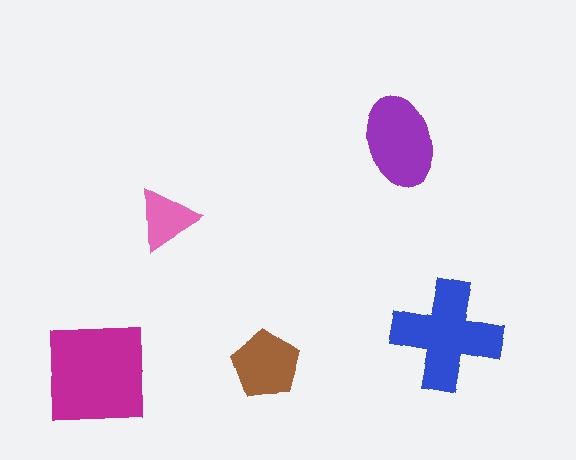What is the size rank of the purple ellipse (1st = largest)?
3rd.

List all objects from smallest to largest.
The pink triangle, the brown pentagon, the purple ellipse, the blue cross, the magenta square.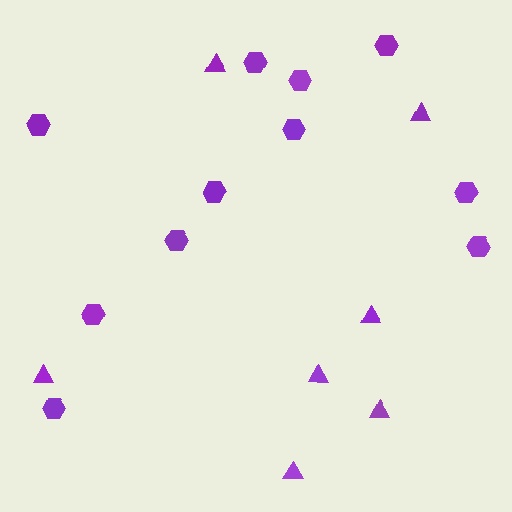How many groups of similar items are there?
There are 2 groups: one group of triangles (7) and one group of hexagons (11).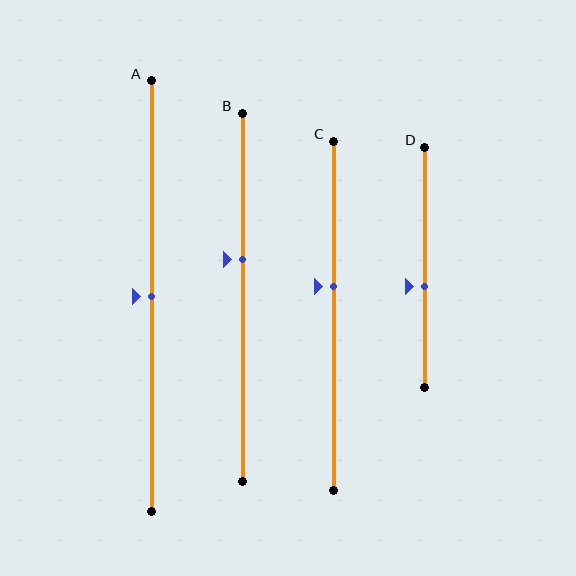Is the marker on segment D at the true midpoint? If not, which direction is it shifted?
No, the marker on segment D is shifted downward by about 8% of the segment length.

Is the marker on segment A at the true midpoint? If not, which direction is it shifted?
Yes, the marker on segment A is at the true midpoint.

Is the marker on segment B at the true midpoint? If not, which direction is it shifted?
No, the marker on segment B is shifted upward by about 10% of the segment length.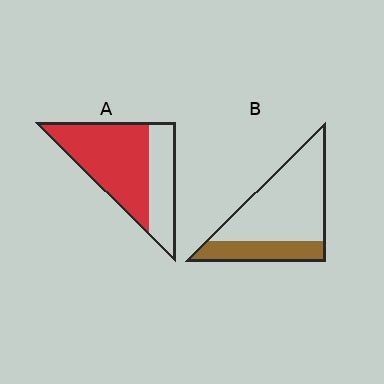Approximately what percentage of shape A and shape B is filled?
A is approximately 65% and B is approximately 30%.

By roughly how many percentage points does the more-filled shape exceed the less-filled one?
By roughly 40 percentage points (A over B).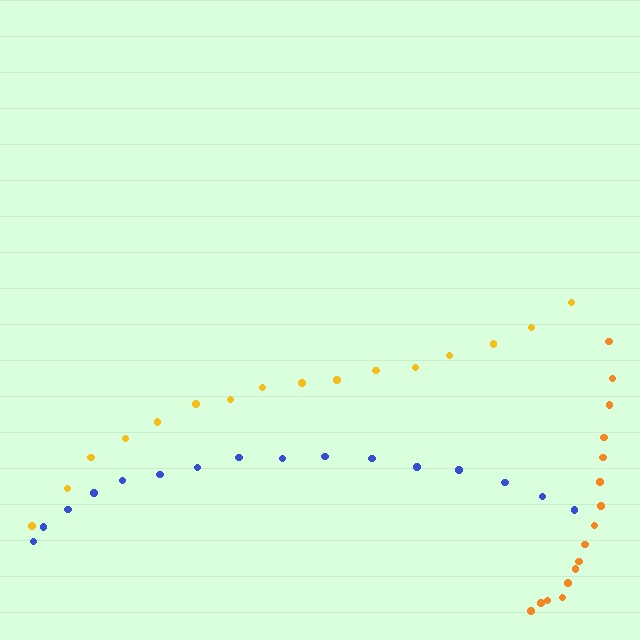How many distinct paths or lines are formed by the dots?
There are 3 distinct paths.